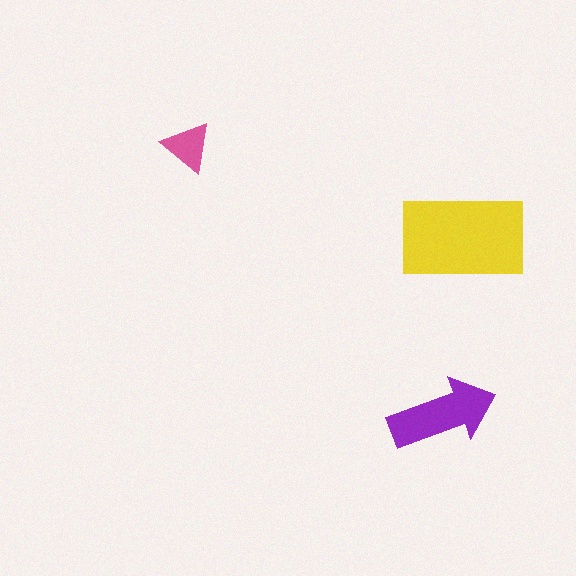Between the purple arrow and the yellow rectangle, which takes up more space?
The yellow rectangle.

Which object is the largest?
The yellow rectangle.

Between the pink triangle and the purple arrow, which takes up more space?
The purple arrow.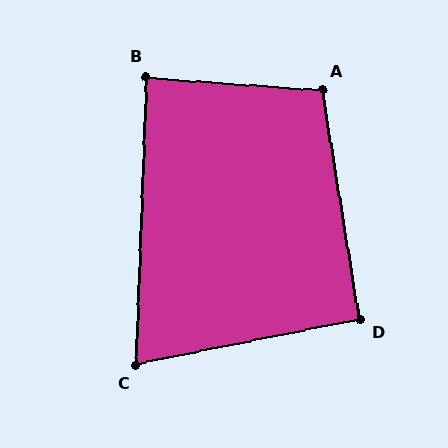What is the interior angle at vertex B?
Approximately 88 degrees (approximately right).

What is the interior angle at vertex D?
Approximately 92 degrees (approximately right).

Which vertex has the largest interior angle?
A, at approximately 103 degrees.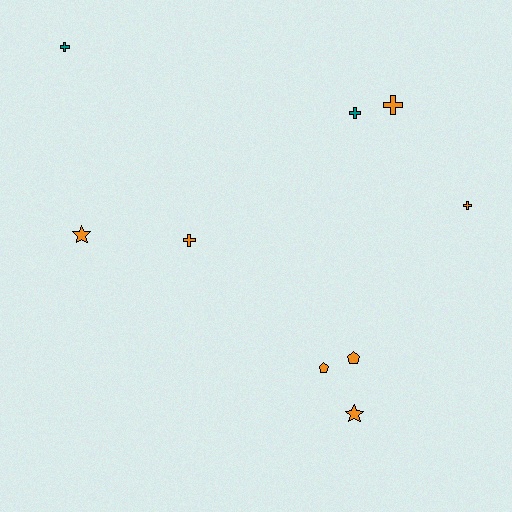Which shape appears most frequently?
Cross, with 5 objects.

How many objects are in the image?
There are 9 objects.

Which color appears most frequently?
Orange, with 7 objects.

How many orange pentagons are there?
There are 2 orange pentagons.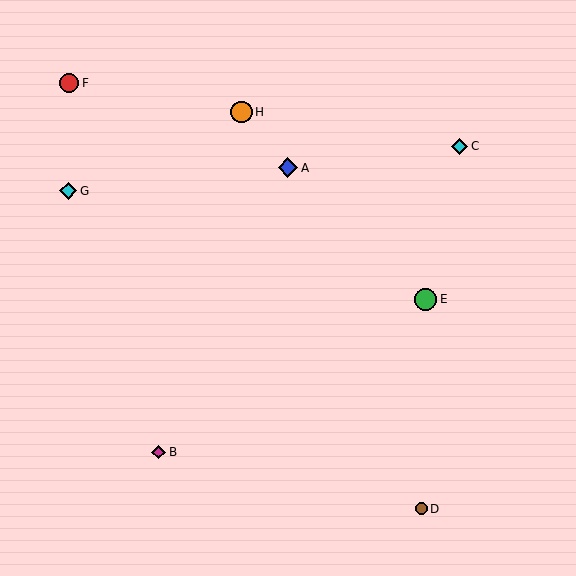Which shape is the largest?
The green circle (labeled E) is the largest.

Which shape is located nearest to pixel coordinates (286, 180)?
The blue diamond (labeled A) at (288, 168) is nearest to that location.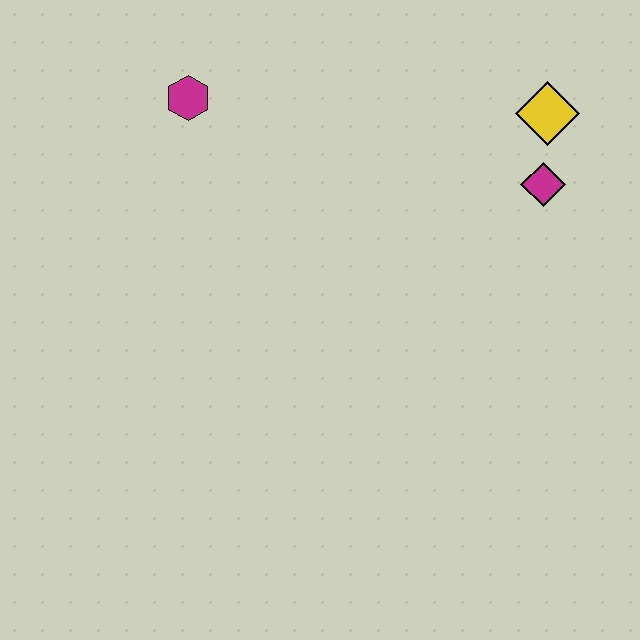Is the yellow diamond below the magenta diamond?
No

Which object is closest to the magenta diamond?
The yellow diamond is closest to the magenta diamond.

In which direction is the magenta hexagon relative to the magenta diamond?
The magenta hexagon is to the left of the magenta diamond.